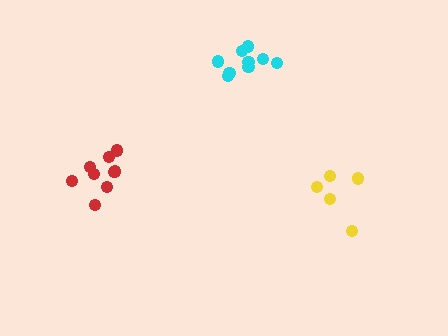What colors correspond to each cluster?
The clusters are colored: red, cyan, yellow.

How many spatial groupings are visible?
There are 3 spatial groupings.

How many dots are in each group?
Group 1: 9 dots, Group 2: 9 dots, Group 3: 5 dots (23 total).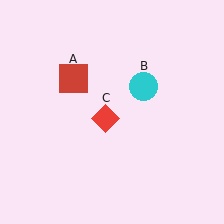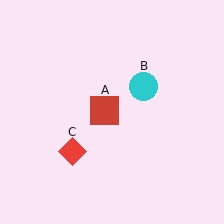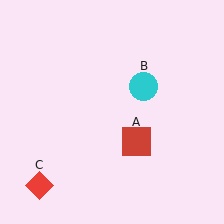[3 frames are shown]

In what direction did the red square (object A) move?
The red square (object A) moved down and to the right.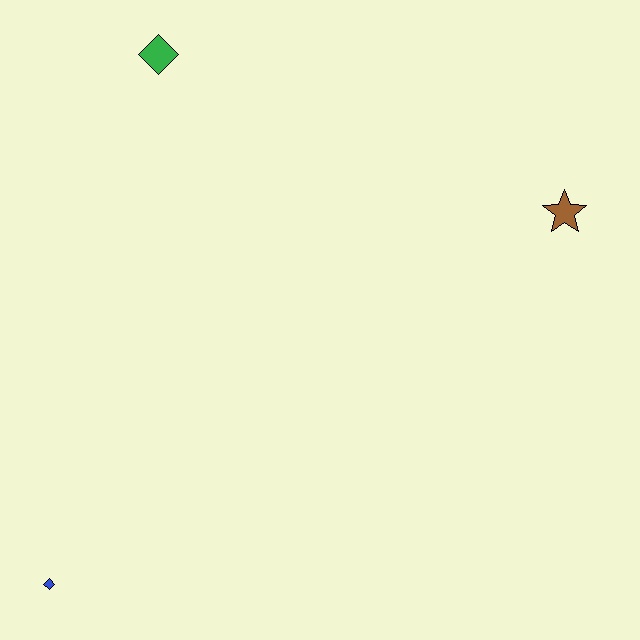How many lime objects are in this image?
There are no lime objects.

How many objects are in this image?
There are 3 objects.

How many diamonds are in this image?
There are 2 diamonds.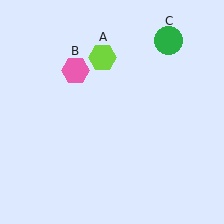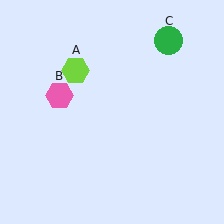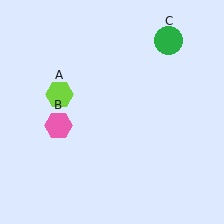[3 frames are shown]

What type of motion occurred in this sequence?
The lime hexagon (object A), pink hexagon (object B) rotated counterclockwise around the center of the scene.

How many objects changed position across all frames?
2 objects changed position: lime hexagon (object A), pink hexagon (object B).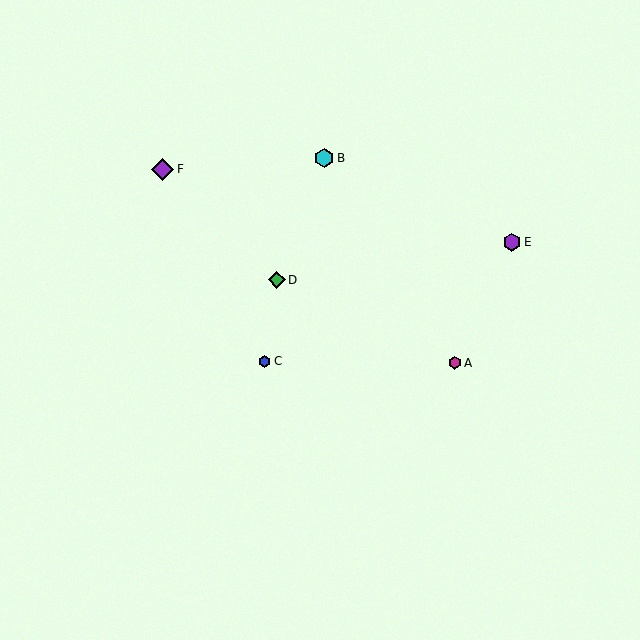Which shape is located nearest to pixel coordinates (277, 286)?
The green diamond (labeled D) at (277, 280) is nearest to that location.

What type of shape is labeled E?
Shape E is a purple hexagon.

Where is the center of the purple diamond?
The center of the purple diamond is at (163, 169).